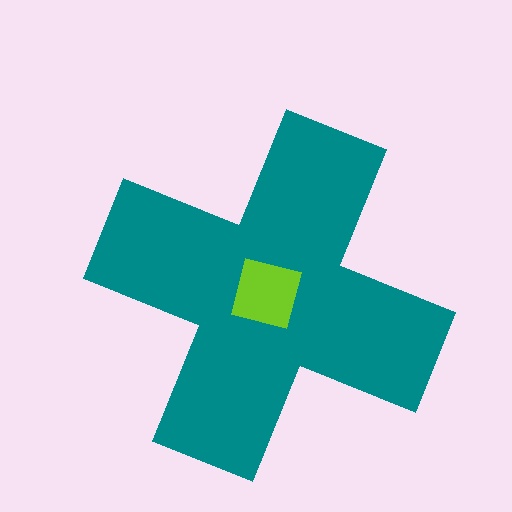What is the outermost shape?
The teal cross.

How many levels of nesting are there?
2.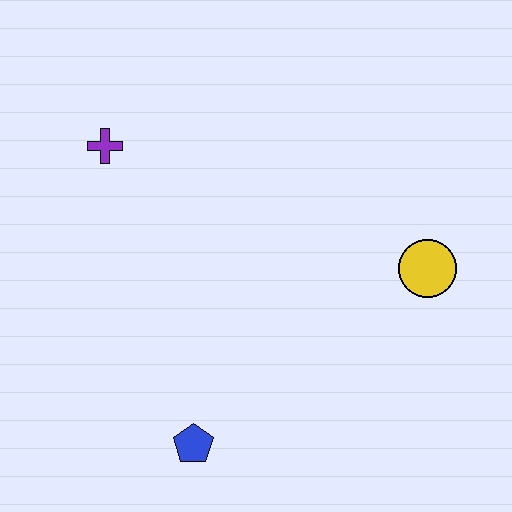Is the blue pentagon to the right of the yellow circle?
No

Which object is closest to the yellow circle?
The blue pentagon is closest to the yellow circle.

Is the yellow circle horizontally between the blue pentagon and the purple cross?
No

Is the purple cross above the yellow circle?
Yes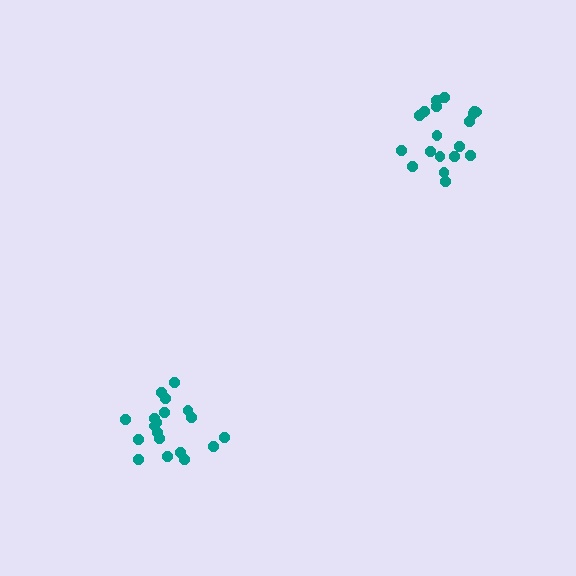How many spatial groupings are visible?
There are 2 spatial groupings.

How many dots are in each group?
Group 1: 19 dots, Group 2: 19 dots (38 total).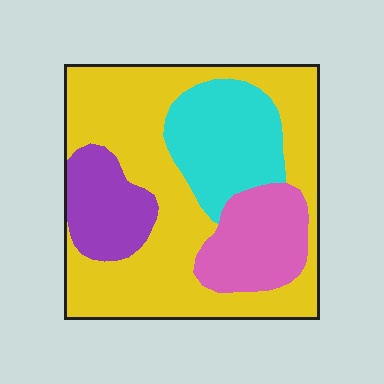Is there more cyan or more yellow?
Yellow.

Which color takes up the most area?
Yellow, at roughly 55%.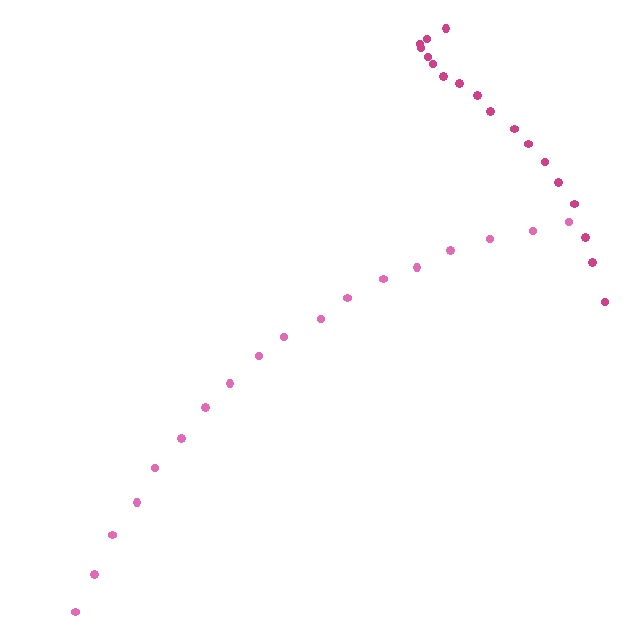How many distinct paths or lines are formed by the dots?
There are 2 distinct paths.